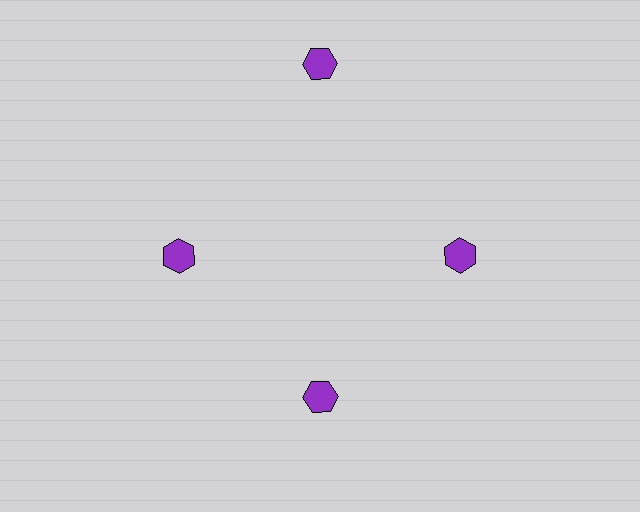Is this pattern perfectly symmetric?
No. The 4 purple hexagons are arranged in a ring, but one element near the 12 o'clock position is pushed outward from the center, breaking the 4-fold rotational symmetry.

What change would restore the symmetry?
The symmetry would be restored by moving it inward, back onto the ring so that all 4 hexagons sit at equal angles and equal distance from the center.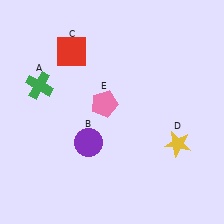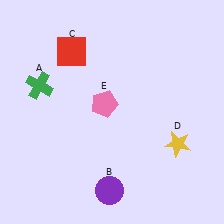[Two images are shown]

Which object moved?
The purple circle (B) moved down.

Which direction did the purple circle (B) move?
The purple circle (B) moved down.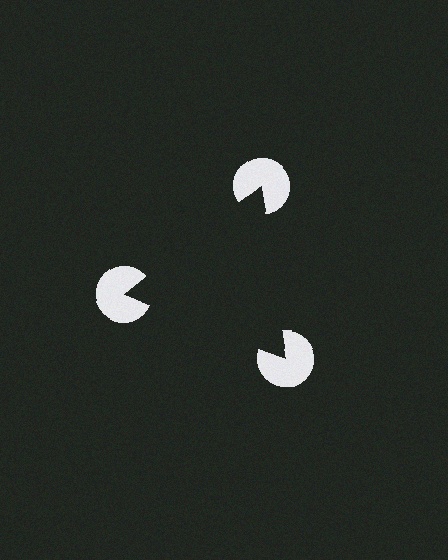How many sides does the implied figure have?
3 sides.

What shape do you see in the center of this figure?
An illusory triangle — its edges are inferred from the aligned wedge cuts in the pac-man discs, not physically drawn.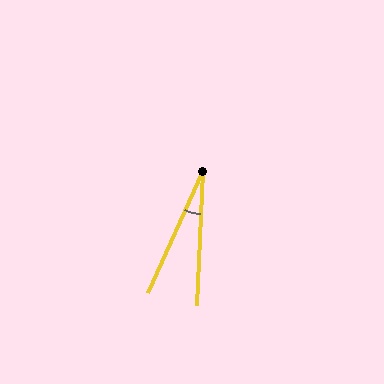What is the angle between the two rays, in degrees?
Approximately 22 degrees.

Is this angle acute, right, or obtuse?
It is acute.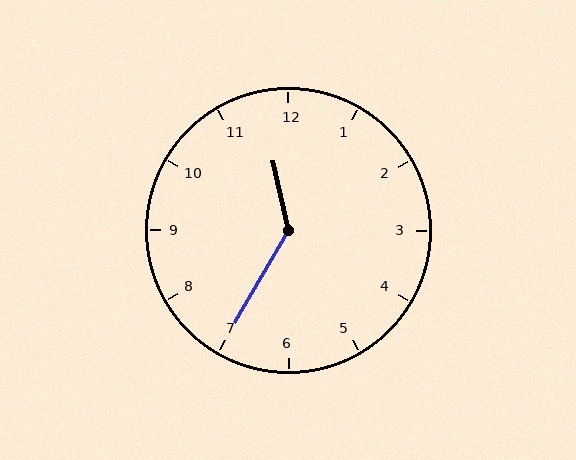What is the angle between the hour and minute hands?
Approximately 138 degrees.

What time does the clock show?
11:35.